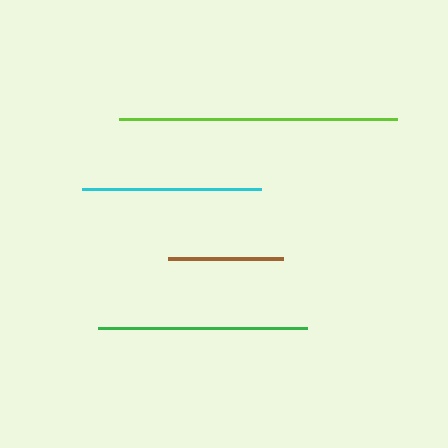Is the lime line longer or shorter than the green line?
The lime line is longer than the green line.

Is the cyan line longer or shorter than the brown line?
The cyan line is longer than the brown line.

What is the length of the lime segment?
The lime segment is approximately 278 pixels long.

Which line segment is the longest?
The lime line is the longest at approximately 278 pixels.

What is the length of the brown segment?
The brown segment is approximately 115 pixels long.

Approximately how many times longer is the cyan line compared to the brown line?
The cyan line is approximately 1.6 times the length of the brown line.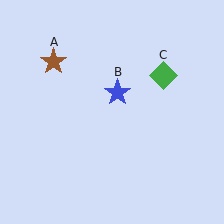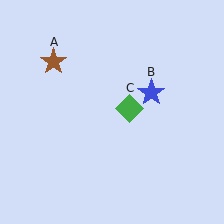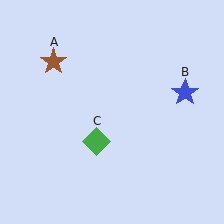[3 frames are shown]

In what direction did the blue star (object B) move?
The blue star (object B) moved right.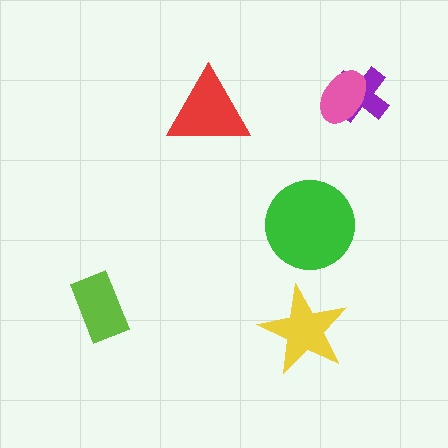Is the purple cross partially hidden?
Yes, it is partially covered by another shape.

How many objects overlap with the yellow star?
0 objects overlap with the yellow star.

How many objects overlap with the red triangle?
0 objects overlap with the red triangle.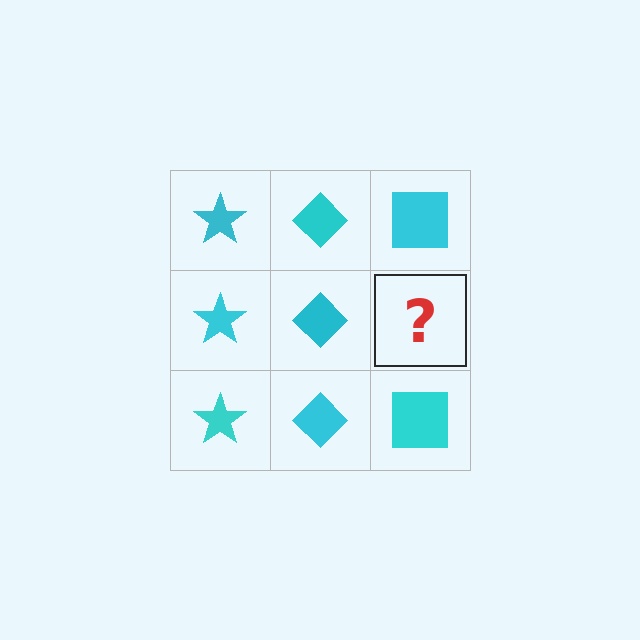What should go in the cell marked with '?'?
The missing cell should contain a cyan square.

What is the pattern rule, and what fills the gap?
The rule is that each column has a consistent shape. The gap should be filled with a cyan square.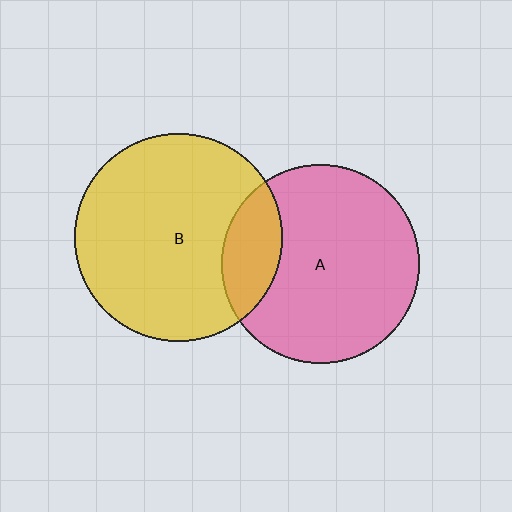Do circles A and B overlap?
Yes.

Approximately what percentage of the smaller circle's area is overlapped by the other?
Approximately 20%.